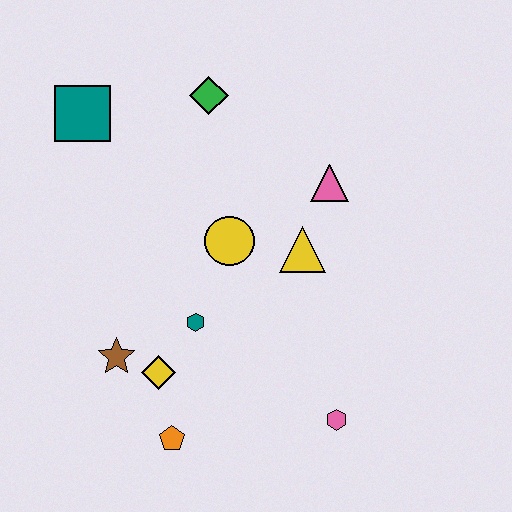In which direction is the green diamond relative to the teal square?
The green diamond is to the right of the teal square.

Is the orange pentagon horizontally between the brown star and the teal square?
No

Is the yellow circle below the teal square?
Yes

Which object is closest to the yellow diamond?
The brown star is closest to the yellow diamond.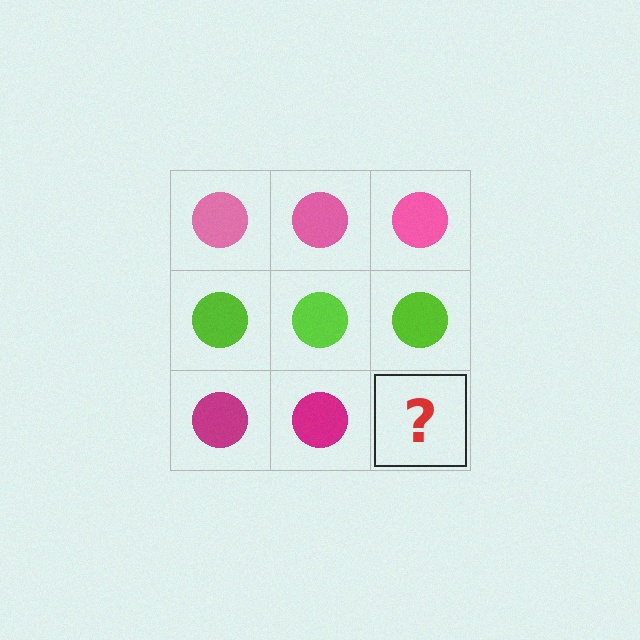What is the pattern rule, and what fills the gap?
The rule is that each row has a consistent color. The gap should be filled with a magenta circle.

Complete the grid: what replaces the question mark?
The question mark should be replaced with a magenta circle.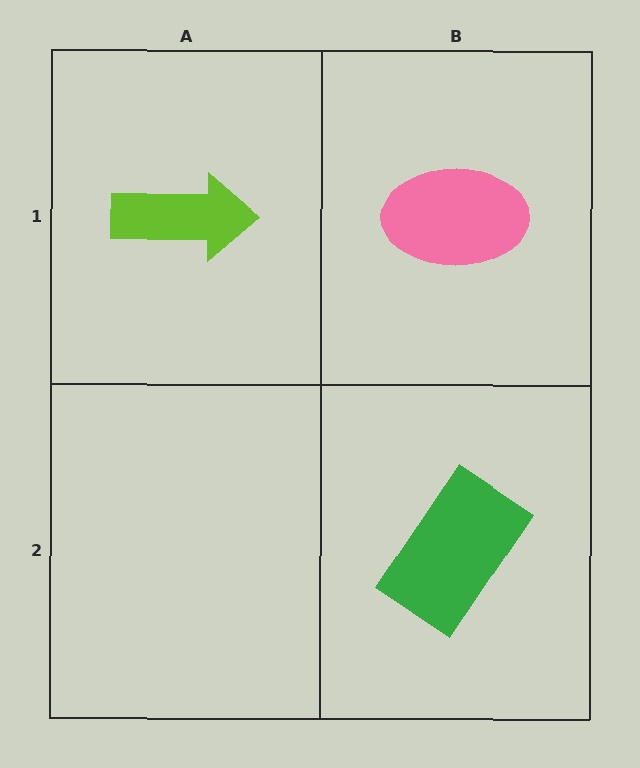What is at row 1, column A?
A lime arrow.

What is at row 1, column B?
A pink ellipse.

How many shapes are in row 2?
1 shape.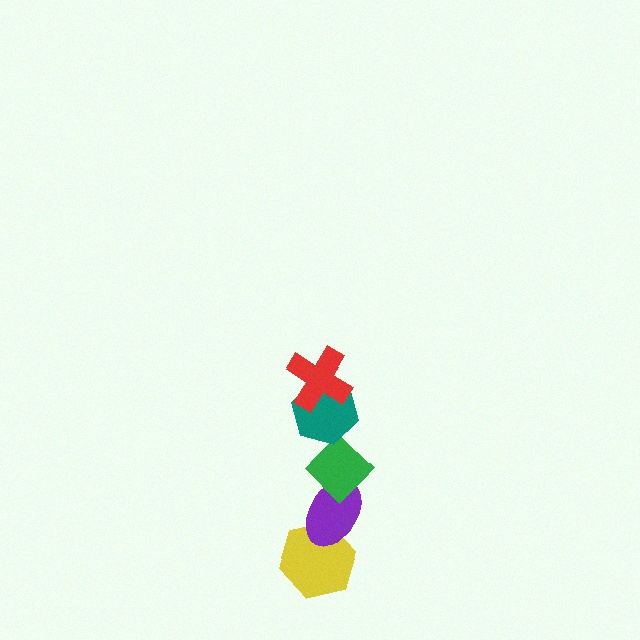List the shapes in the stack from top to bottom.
From top to bottom: the red cross, the teal hexagon, the green diamond, the purple ellipse, the yellow hexagon.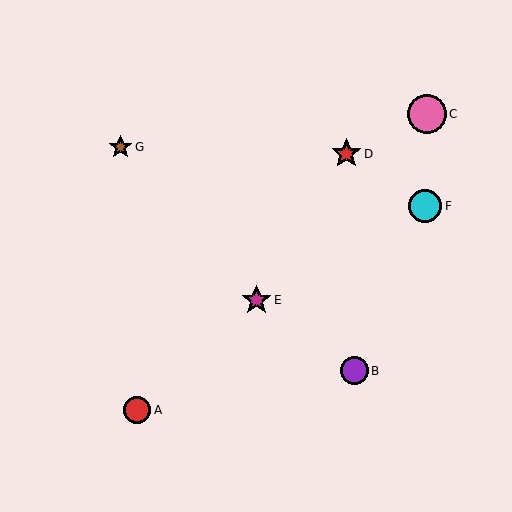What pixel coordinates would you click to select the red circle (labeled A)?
Click at (137, 410) to select the red circle A.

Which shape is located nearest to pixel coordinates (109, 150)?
The brown star (labeled G) at (121, 147) is nearest to that location.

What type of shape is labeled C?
Shape C is a pink circle.